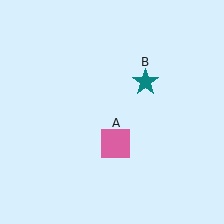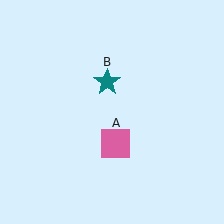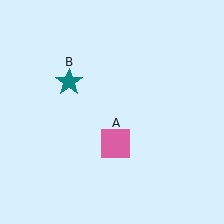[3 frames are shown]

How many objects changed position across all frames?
1 object changed position: teal star (object B).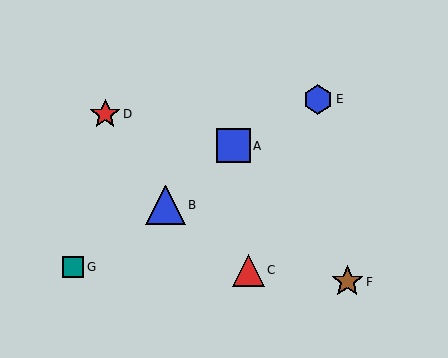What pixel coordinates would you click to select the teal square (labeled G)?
Click at (73, 267) to select the teal square G.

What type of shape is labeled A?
Shape A is a blue square.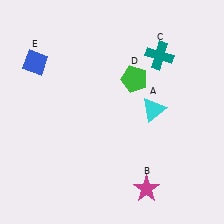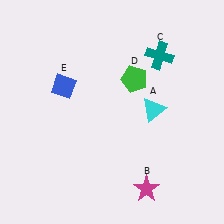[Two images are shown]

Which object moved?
The blue diamond (E) moved right.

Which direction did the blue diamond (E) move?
The blue diamond (E) moved right.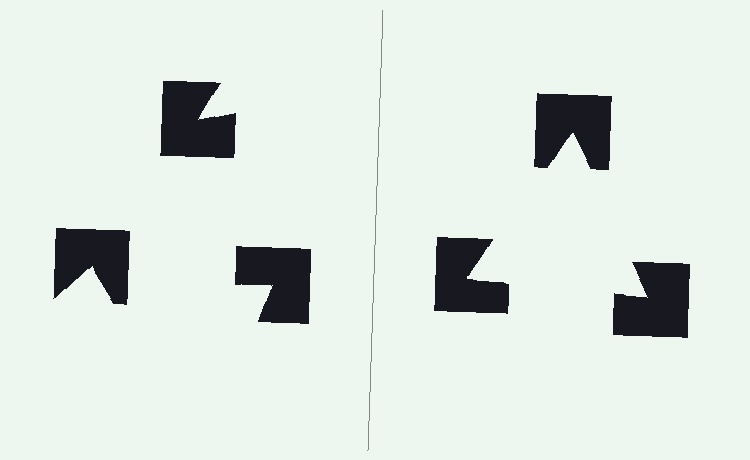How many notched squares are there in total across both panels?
6 — 3 on each side.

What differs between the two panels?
The notched squares are positioned identically on both sides; only the wedge orientations differ. On the right they align to a triangle; on the left they are misaligned.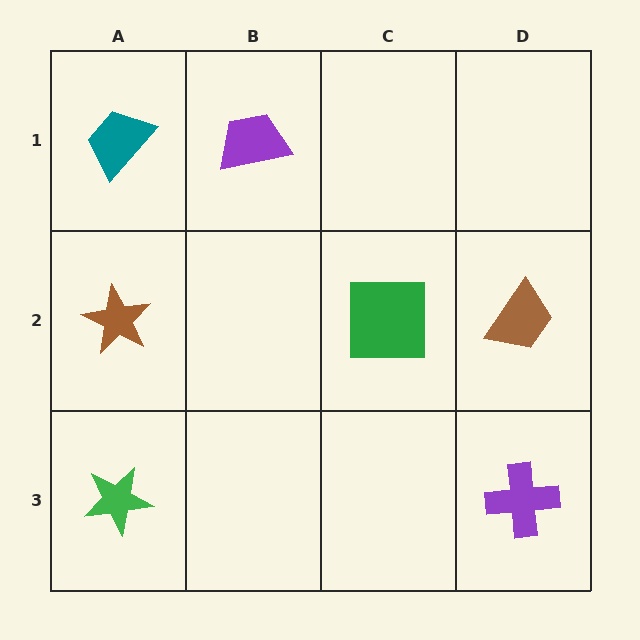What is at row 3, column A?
A green star.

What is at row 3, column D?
A purple cross.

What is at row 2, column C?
A green square.